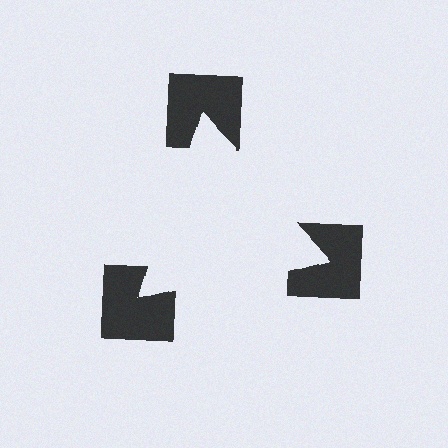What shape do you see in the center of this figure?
An illusory triangle — its edges are inferred from the aligned wedge cuts in the notched squares, not physically drawn.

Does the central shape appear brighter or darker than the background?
It typically appears slightly brighter than the background, even though no actual brightness change is drawn.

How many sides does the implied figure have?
3 sides.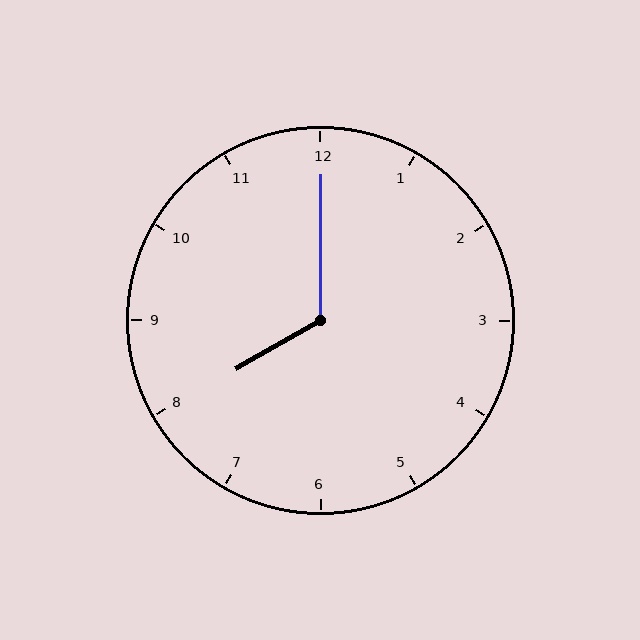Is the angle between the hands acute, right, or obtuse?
It is obtuse.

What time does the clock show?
8:00.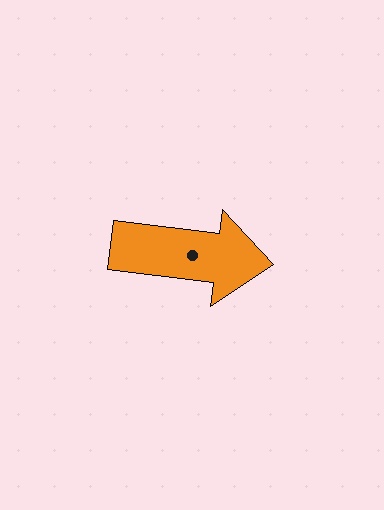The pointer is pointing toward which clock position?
Roughly 3 o'clock.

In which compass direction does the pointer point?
East.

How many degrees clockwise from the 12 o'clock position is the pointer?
Approximately 97 degrees.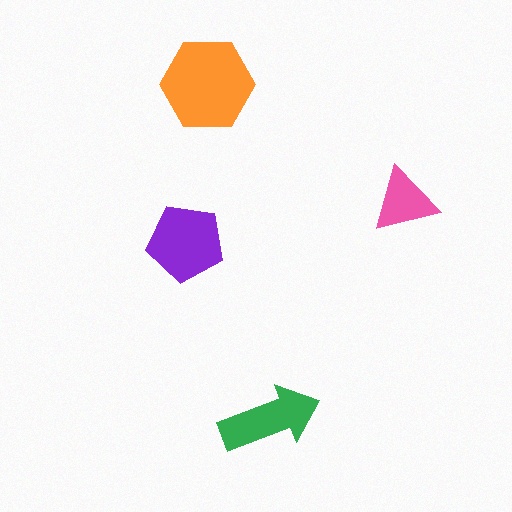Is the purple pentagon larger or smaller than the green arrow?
Larger.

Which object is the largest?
The orange hexagon.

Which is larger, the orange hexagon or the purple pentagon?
The orange hexagon.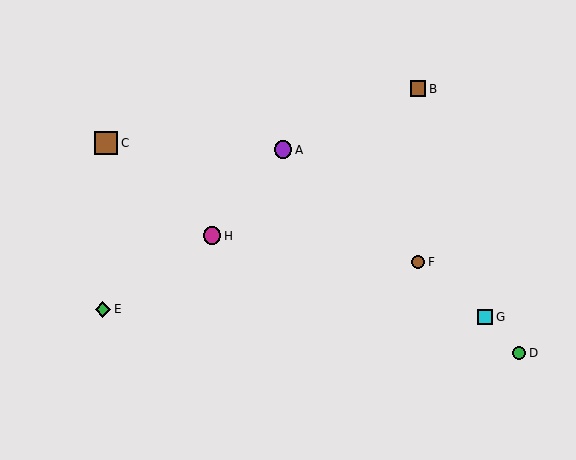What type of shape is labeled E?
Shape E is a green diamond.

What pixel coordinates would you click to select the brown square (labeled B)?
Click at (418, 89) to select the brown square B.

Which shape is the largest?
The brown square (labeled C) is the largest.